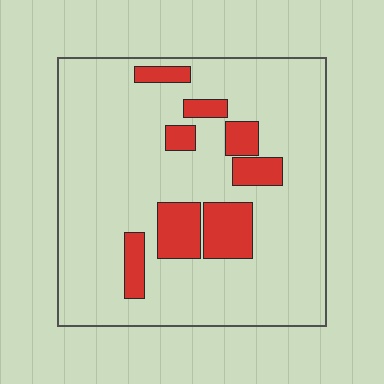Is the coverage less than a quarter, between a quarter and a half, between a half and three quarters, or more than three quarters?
Less than a quarter.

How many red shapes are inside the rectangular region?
8.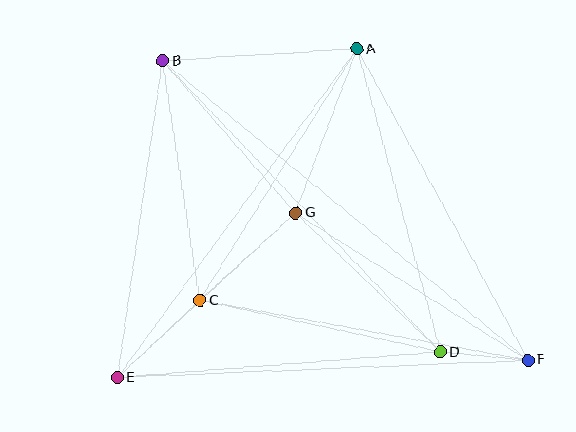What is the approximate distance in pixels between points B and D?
The distance between B and D is approximately 402 pixels.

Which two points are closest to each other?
Points D and F are closest to each other.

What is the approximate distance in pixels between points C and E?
The distance between C and E is approximately 113 pixels.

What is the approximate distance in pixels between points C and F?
The distance between C and F is approximately 334 pixels.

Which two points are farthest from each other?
Points B and F are farthest from each other.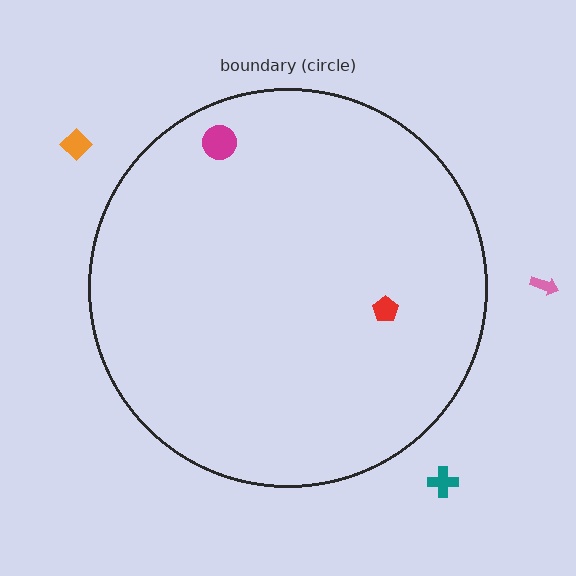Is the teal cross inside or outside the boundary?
Outside.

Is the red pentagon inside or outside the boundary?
Inside.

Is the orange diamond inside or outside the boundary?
Outside.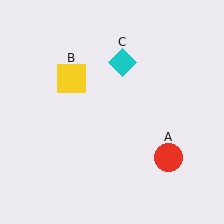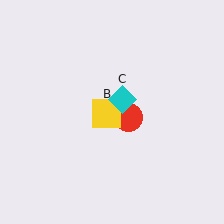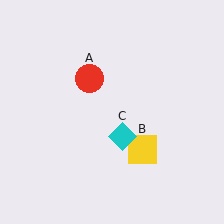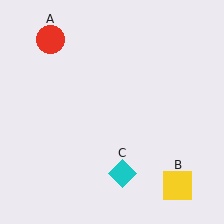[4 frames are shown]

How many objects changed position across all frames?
3 objects changed position: red circle (object A), yellow square (object B), cyan diamond (object C).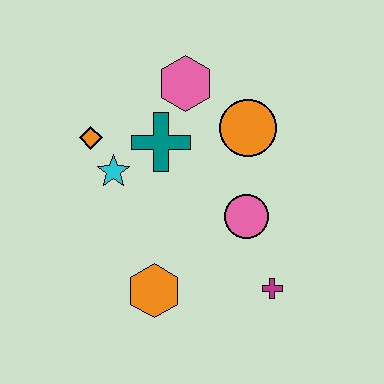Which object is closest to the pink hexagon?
The teal cross is closest to the pink hexagon.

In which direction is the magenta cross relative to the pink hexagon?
The magenta cross is below the pink hexagon.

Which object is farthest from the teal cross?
The magenta cross is farthest from the teal cross.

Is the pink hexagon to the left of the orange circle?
Yes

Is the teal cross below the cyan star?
No